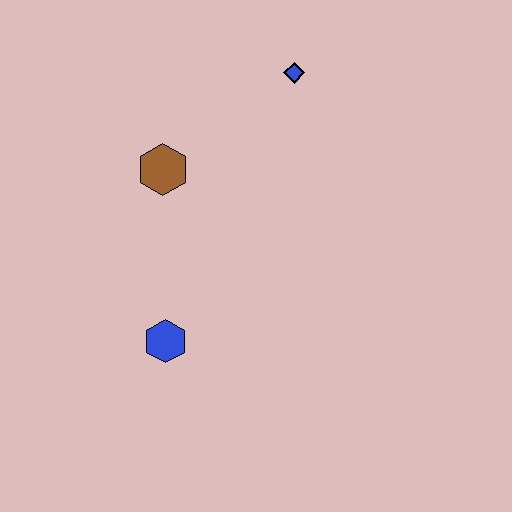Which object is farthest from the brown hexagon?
The blue hexagon is farthest from the brown hexagon.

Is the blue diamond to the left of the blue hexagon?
No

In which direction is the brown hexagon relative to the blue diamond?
The brown hexagon is to the left of the blue diamond.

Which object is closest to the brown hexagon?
The blue diamond is closest to the brown hexagon.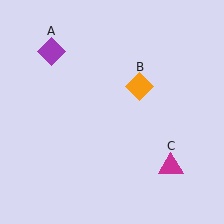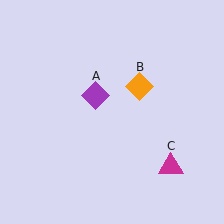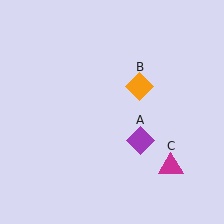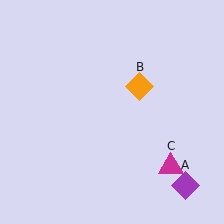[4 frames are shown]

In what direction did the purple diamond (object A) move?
The purple diamond (object A) moved down and to the right.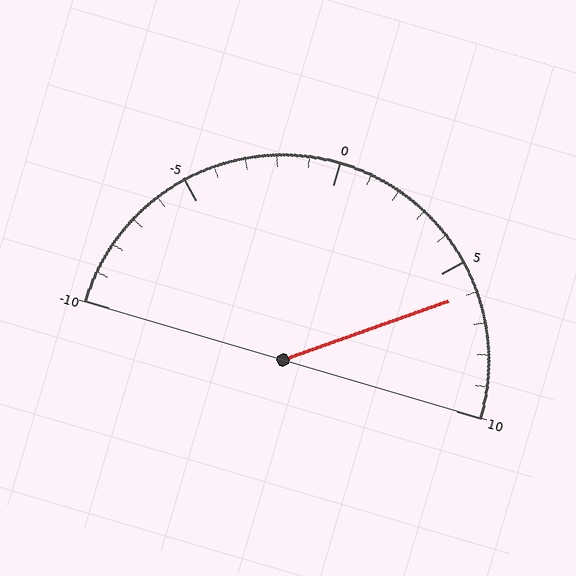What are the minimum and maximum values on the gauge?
The gauge ranges from -10 to 10.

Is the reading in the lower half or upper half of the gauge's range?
The reading is in the upper half of the range (-10 to 10).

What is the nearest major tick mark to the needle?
The nearest major tick mark is 5.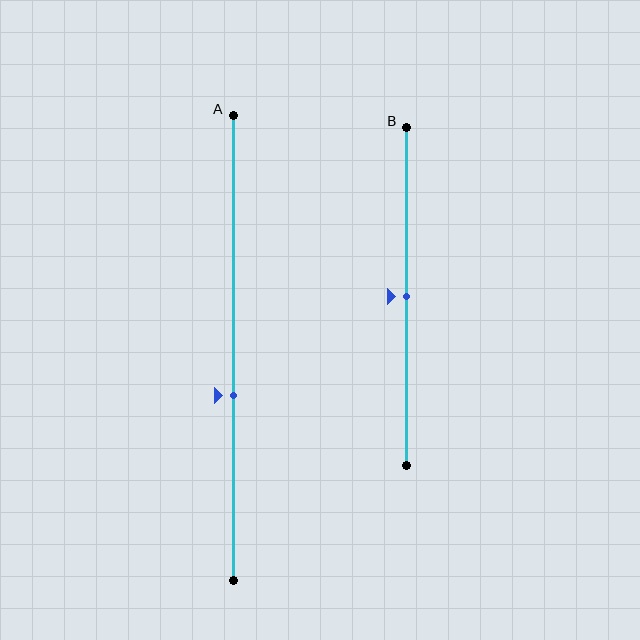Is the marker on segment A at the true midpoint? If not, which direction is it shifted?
No, the marker on segment A is shifted downward by about 10% of the segment length.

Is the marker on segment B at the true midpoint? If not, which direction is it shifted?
Yes, the marker on segment B is at the true midpoint.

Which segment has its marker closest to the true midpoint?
Segment B has its marker closest to the true midpoint.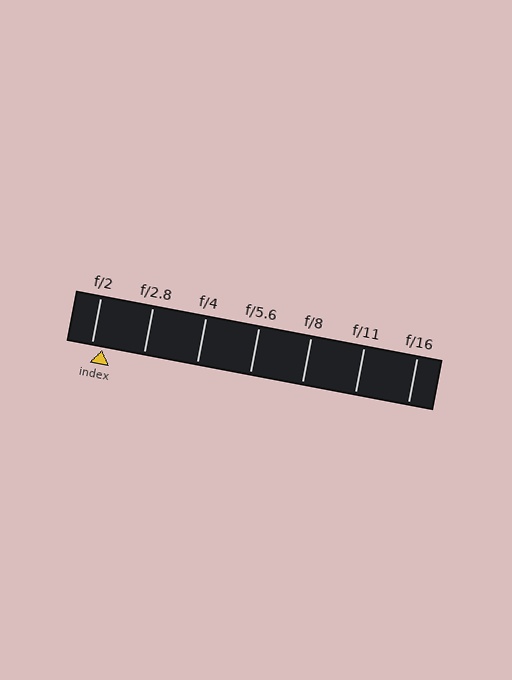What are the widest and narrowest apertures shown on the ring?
The widest aperture shown is f/2 and the narrowest is f/16.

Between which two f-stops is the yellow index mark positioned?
The index mark is between f/2 and f/2.8.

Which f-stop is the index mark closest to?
The index mark is closest to f/2.